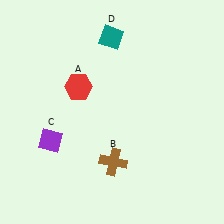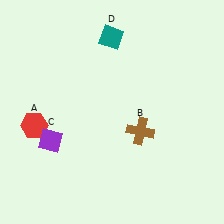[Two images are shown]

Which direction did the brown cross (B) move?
The brown cross (B) moved up.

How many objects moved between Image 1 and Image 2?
2 objects moved between the two images.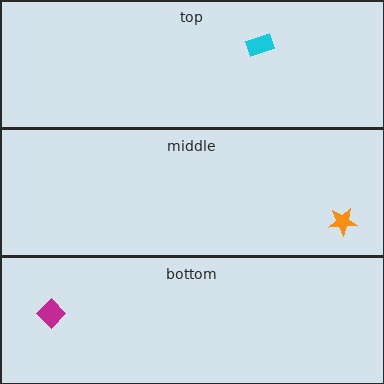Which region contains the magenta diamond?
The bottom region.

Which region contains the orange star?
The middle region.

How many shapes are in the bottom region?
1.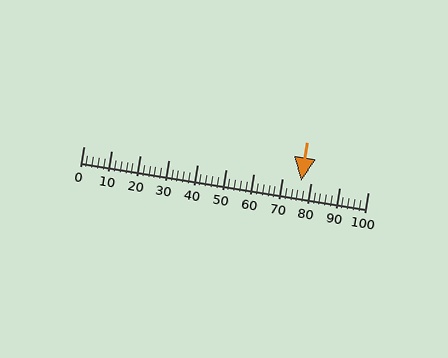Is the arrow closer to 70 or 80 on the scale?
The arrow is closer to 80.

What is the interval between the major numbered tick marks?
The major tick marks are spaced 10 units apart.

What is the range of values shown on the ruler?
The ruler shows values from 0 to 100.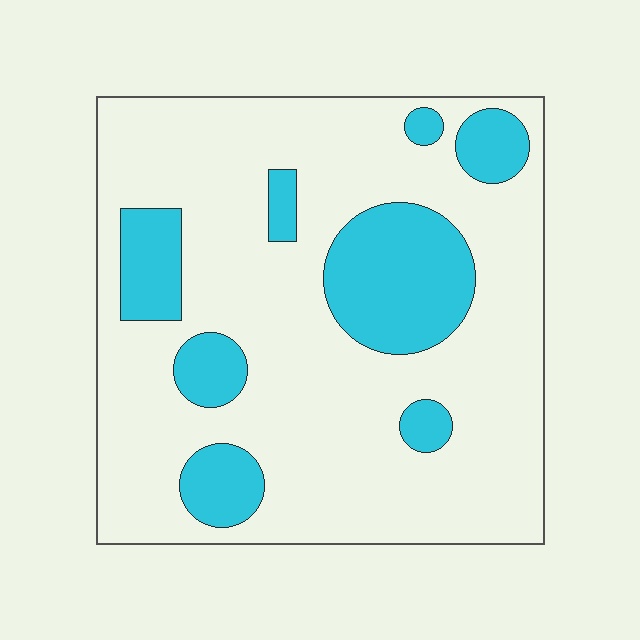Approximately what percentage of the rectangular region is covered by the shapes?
Approximately 25%.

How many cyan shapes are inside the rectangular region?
8.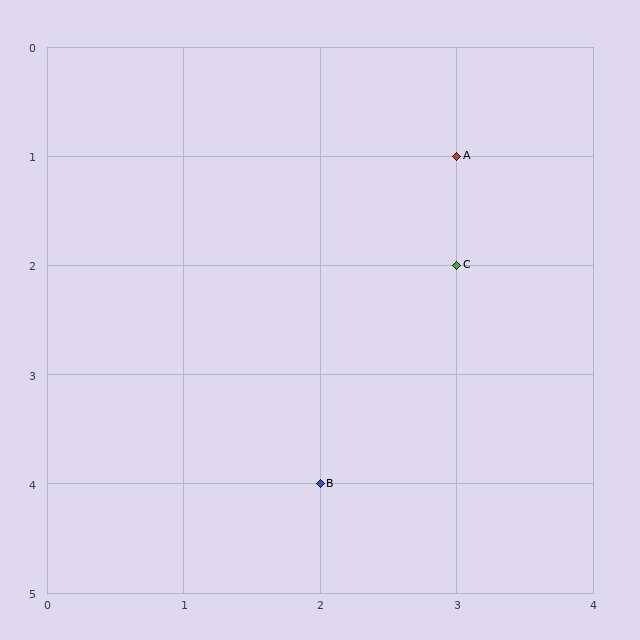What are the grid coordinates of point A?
Point A is at grid coordinates (3, 1).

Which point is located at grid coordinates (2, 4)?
Point B is at (2, 4).